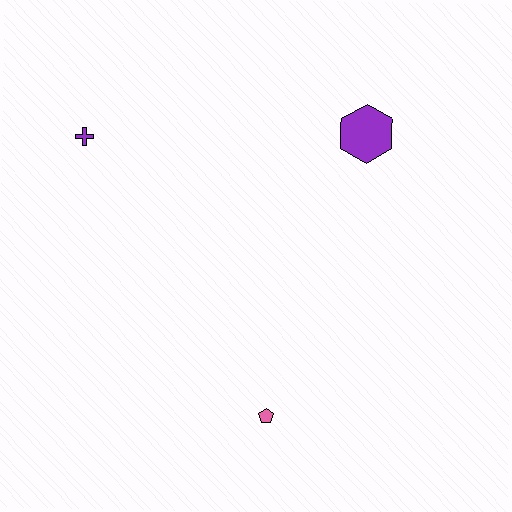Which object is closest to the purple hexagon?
The purple cross is closest to the purple hexagon.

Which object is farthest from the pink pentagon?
The purple cross is farthest from the pink pentagon.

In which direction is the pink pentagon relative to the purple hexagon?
The pink pentagon is below the purple hexagon.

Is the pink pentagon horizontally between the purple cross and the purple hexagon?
Yes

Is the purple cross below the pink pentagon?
No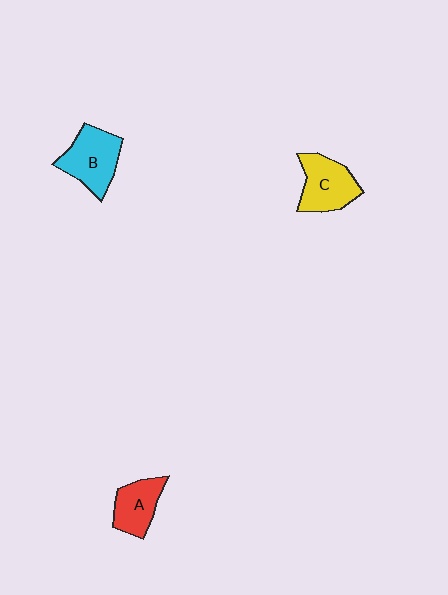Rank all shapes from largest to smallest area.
From largest to smallest: B (cyan), C (yellow), A (red).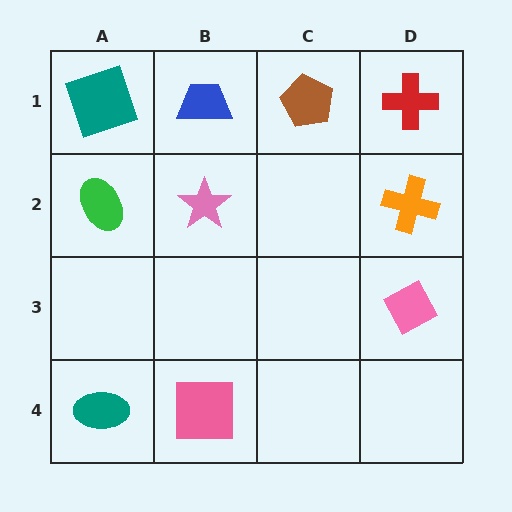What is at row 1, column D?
A red cross.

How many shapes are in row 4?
2 shapes.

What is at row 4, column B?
A pink square.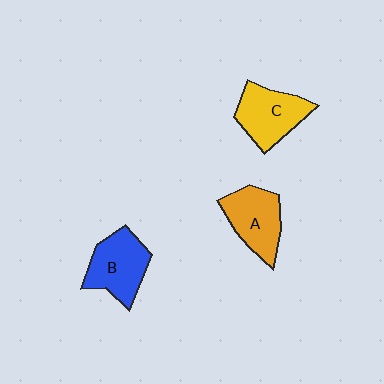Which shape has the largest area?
Shape C (yellow).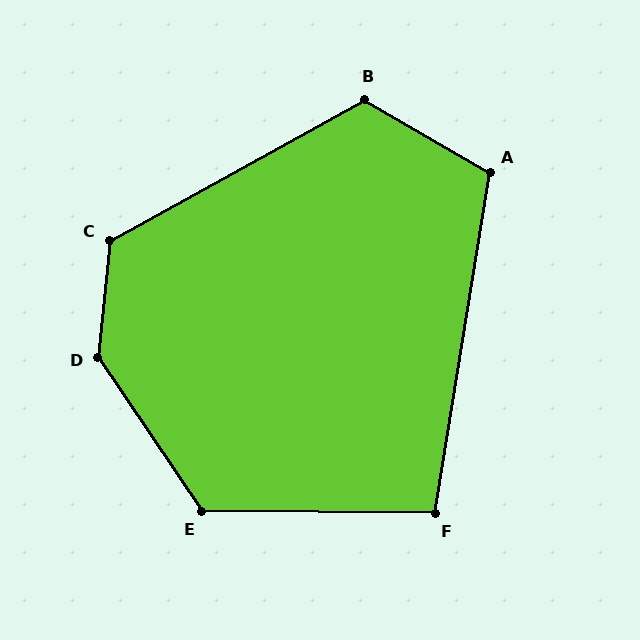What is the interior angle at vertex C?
Approximately 125 degrees (obtuse).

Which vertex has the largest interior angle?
D, at approximately 141 degrees.